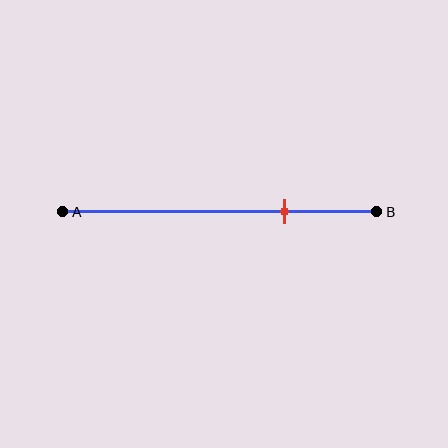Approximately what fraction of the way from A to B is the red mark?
The red mark is approximately 70% of the way from A to B.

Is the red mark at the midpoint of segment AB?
No, the mark is at about 70% from A, not at the 50% midpoint.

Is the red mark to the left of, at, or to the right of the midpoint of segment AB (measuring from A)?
The red mark is to the right of the midpoint of segment AB.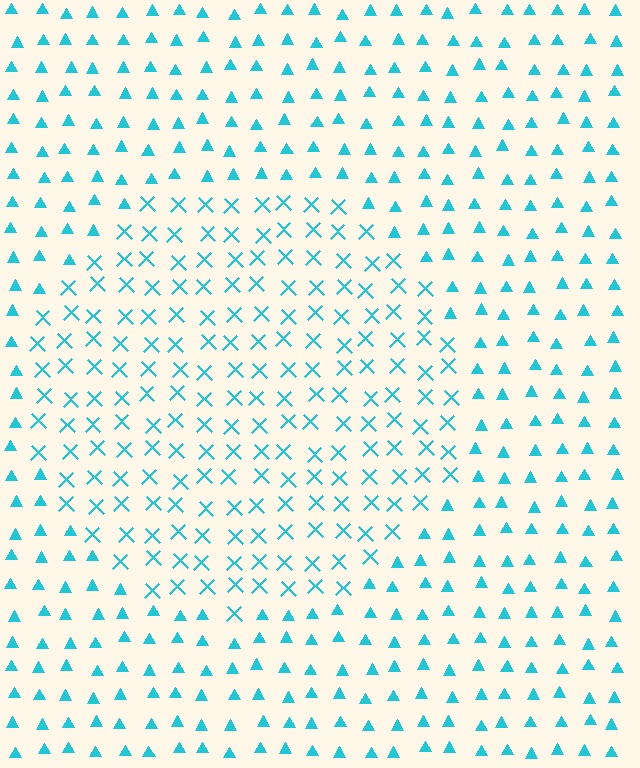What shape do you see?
I see a circle.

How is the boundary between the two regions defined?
The boundary is defined by a change in element shape: X marks inside vs. triangles outside. All elements share the same color and spacing.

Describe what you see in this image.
The image is filled with small cyan elements arranged in a uniform grid. A circle-shaped region contains X marks, while the surrounding area contains triangles. The boundary is defined purely by the change in element shape.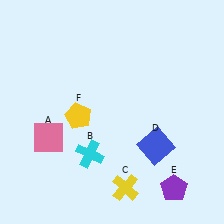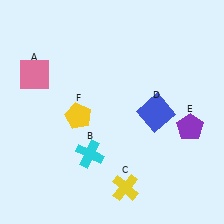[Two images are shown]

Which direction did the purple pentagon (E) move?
The purple pentagon (E) moved up.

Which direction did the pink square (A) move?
The pink square (A) moved up.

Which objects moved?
The objects that moved are: the pink square (A), the blue square (D), the purple pentagon (E).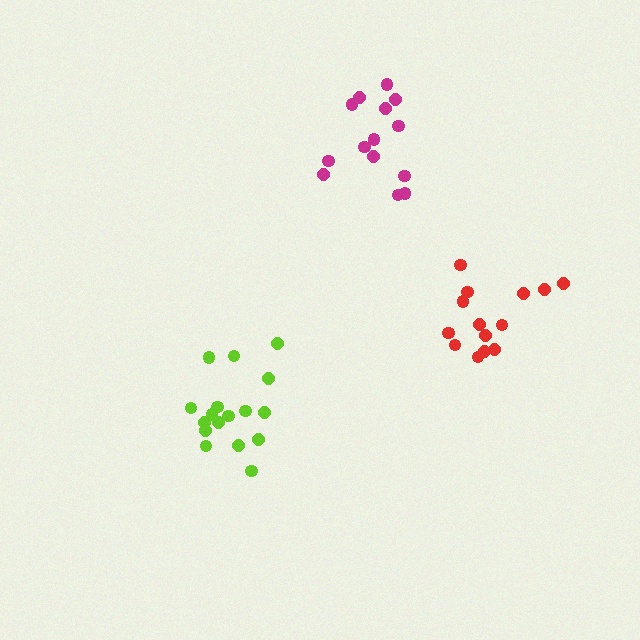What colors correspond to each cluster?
The clusters are colored: magenta, lime, red.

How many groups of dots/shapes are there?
There are 3 groups.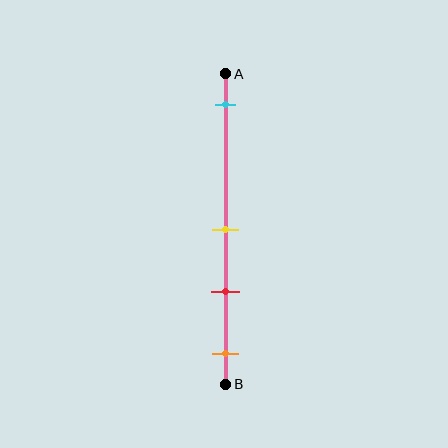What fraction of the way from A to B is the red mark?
The red mark is approximately 70% (0.7) of the way from A to B.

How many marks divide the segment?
There are 4 marks dividing the segment.